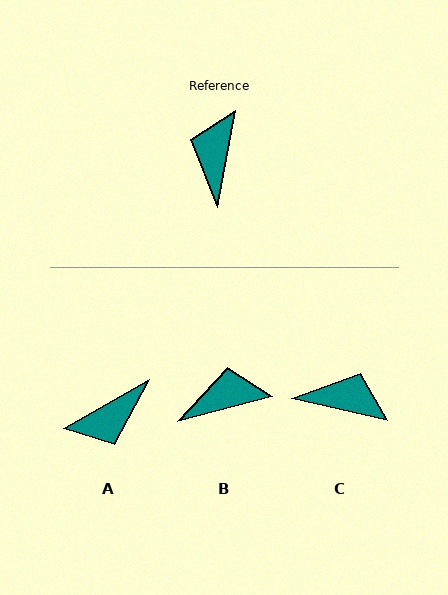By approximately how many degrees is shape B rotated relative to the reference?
Approximately 65 degrees clockwise.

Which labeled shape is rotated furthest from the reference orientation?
A, about 130 degrees away.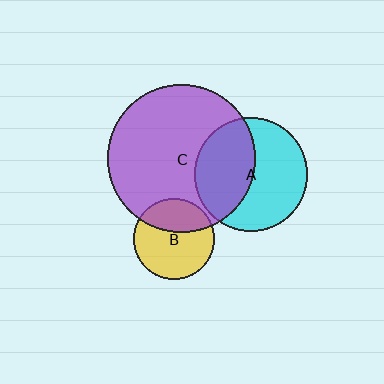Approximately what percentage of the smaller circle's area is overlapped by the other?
Approximately 35%.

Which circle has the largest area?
Circle C (purple).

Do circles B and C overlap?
Yes.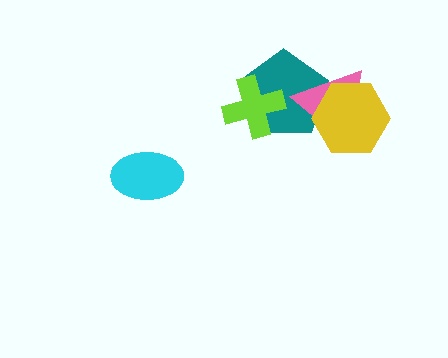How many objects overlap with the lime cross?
1 object overlaps with the lime cross.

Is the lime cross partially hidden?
No, no other shape covers it.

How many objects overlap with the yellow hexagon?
2 objects overlap with the yellow hexagon.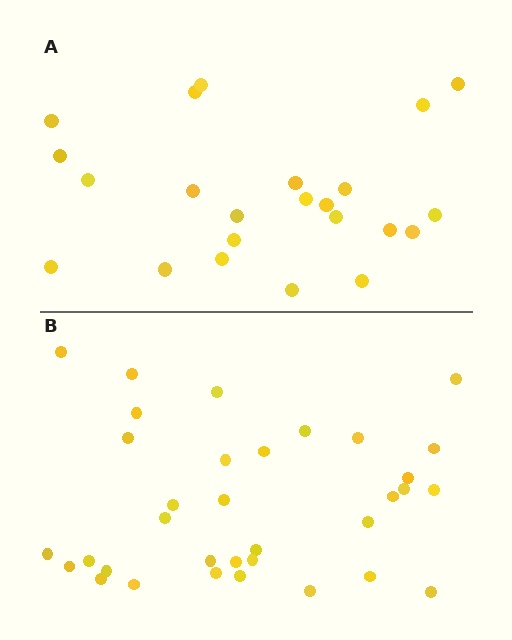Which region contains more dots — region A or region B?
Region B (the bottom region) has more dots.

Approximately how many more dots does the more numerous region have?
Region B has roughly 12 or so more dots than region A.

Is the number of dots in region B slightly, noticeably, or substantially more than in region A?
Region B has substantially more. The ratio is roughly 1.5 to 1.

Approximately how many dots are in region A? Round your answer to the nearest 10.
About 20 dots. (The exact count is 23, which rounds to 20.)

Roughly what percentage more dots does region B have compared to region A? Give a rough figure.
About 50% more.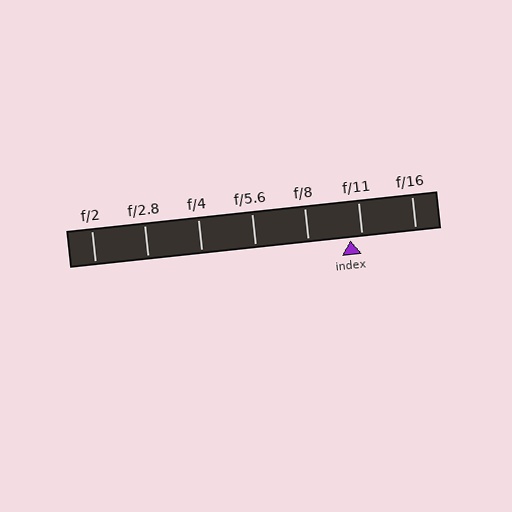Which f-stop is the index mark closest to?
The index mark is closest to f/11.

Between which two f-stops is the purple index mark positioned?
The index mark is between f/8 and f/11.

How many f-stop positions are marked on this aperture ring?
There are 7 f-stop positions marked.